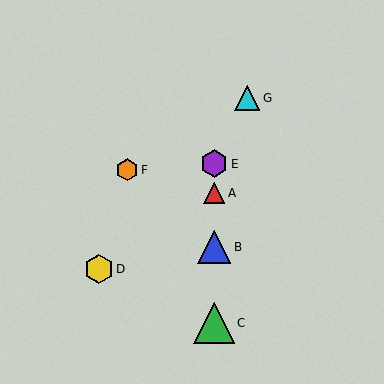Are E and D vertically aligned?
No, E is at x≈214 and D is at x≈99.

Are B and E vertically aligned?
Yes, both are at x≈214.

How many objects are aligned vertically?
4 objects (A, B, C, E) are aligned vertically.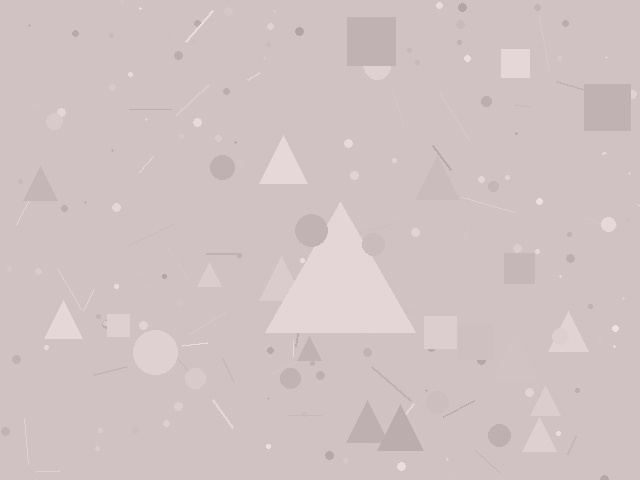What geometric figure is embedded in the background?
A triangle is embedded in the background.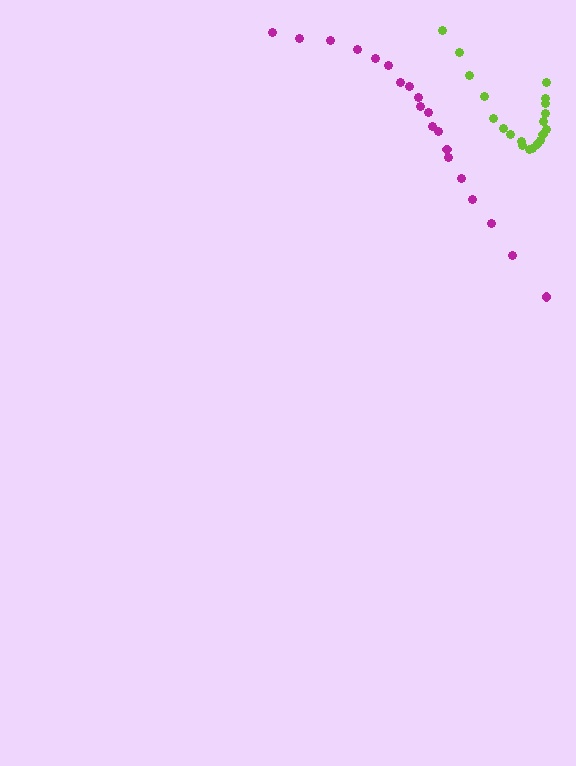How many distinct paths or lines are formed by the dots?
There are 2 distinct paths.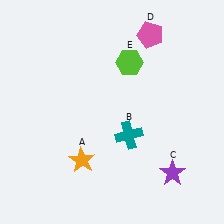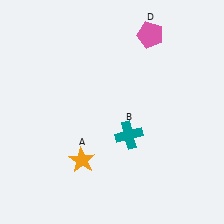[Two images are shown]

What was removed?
The lime hexagon (E), the purple star (C) were removed in Image 2.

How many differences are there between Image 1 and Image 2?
There are 2 differences between the two images.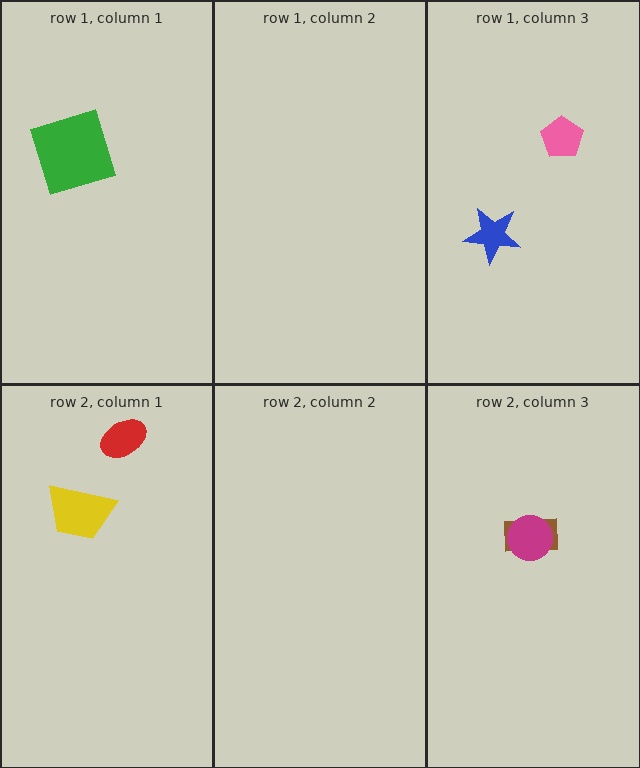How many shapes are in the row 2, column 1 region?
2.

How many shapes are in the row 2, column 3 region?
2.